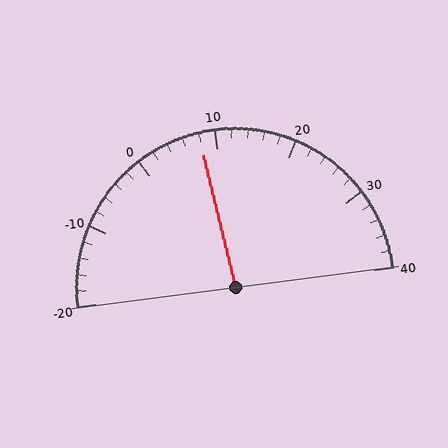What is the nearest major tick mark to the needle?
The nearest major tick mark is 10.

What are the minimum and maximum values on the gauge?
The gauge ranges from -20 to 40.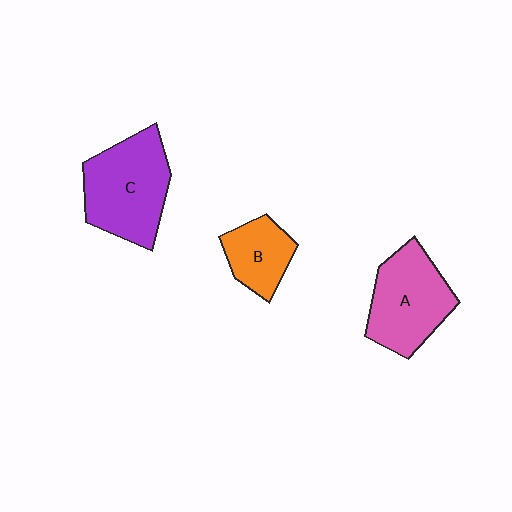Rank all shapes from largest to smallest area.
From largest to smallest: C (purple), A (pink), B (orange).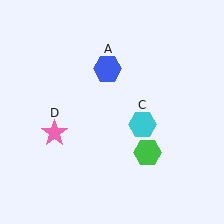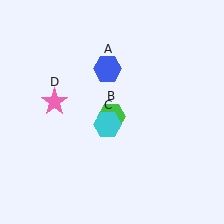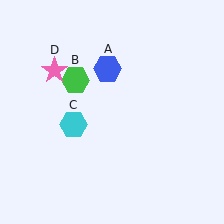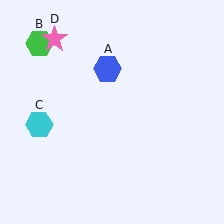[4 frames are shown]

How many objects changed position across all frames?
3 objects changed position: green hexagon (object B), cyan hexagon (object C), pink star (object D).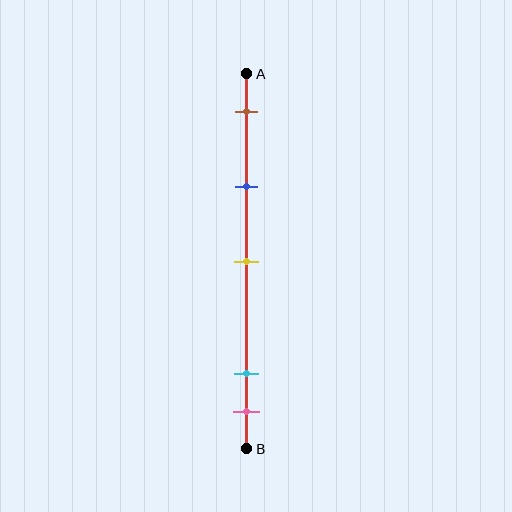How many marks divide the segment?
There are 5 marks dividing the segment.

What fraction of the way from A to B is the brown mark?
The brown mark is approximately 10% (0.1) of the way from A to B.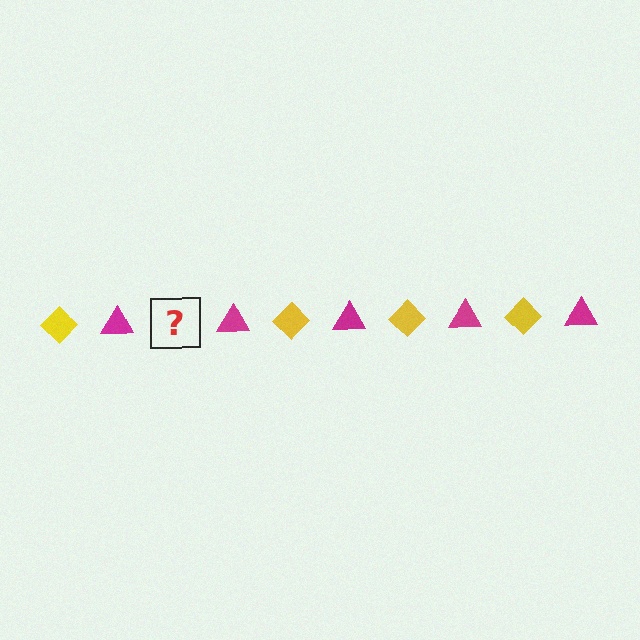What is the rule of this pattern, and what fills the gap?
The rule is that the pattern alternates between yellow diamond and magenta triangle. The gap should be filled with a yellow diamond.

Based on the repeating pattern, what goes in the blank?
The blank should be a yellow diamond.